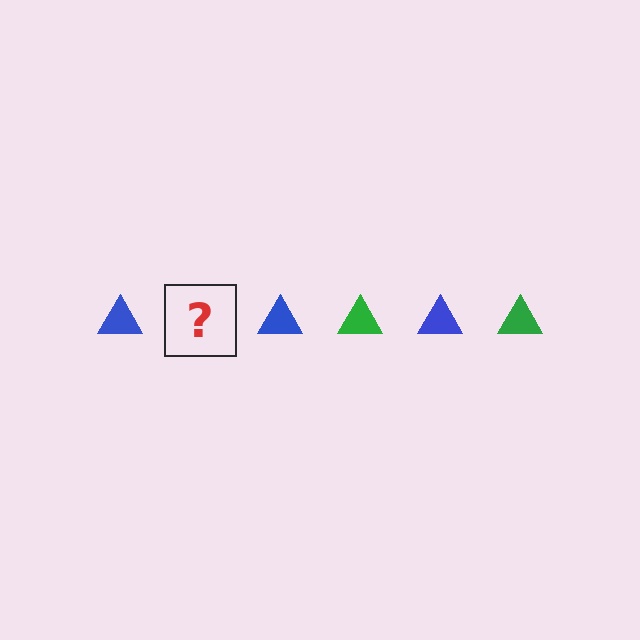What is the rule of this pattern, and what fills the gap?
The rule is that the pattern cycles through blue, green triangles. The gap should be filled with a green triangle.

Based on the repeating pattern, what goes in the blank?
The blank should be a green triangle.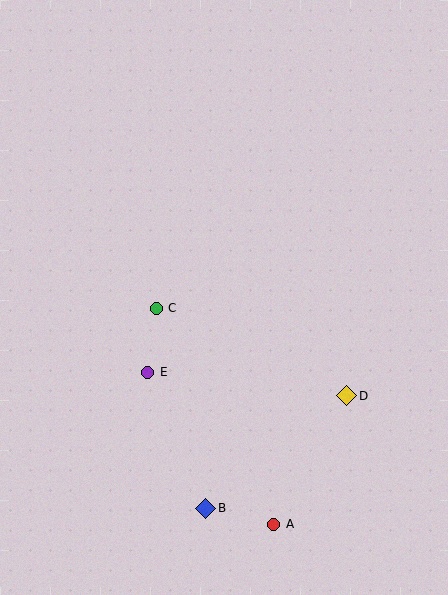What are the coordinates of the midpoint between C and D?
The midpoint between C and D is at (251, 352).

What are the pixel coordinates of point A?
Point A is at (274, 524).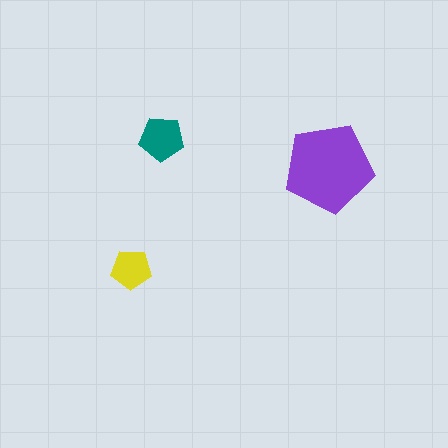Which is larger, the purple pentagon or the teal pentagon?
The purple one.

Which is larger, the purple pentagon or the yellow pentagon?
The purple one.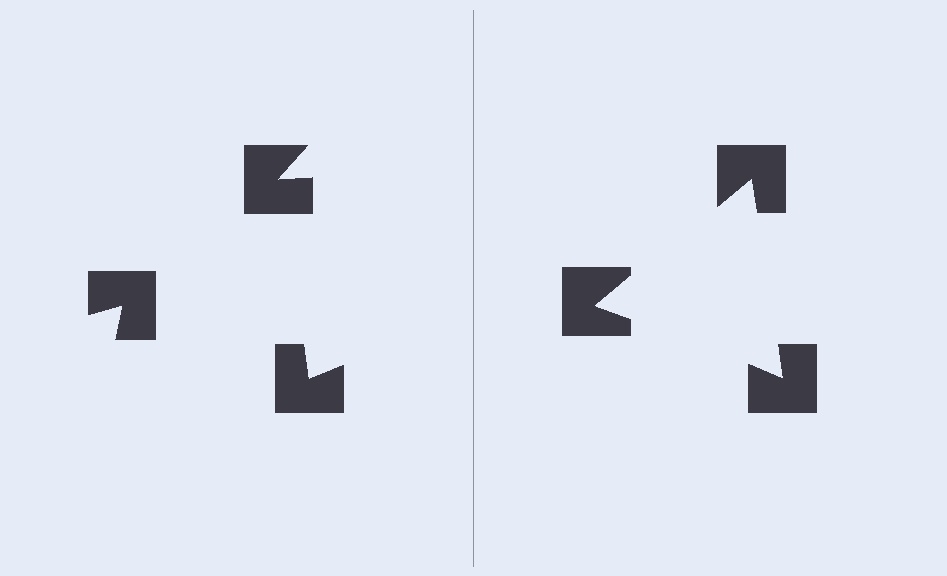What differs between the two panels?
The notched squares are positioned identically on both sides; only the wedge orientations differ. On the right they align to a triangle; on the left they are misaligned.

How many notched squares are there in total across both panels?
6 — 3 on each side.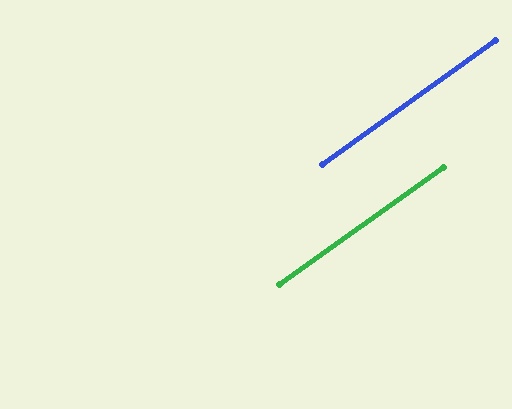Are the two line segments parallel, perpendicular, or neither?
Parallel — their directions differ by only 0.3°.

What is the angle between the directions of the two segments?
Approximately 0 degrees.